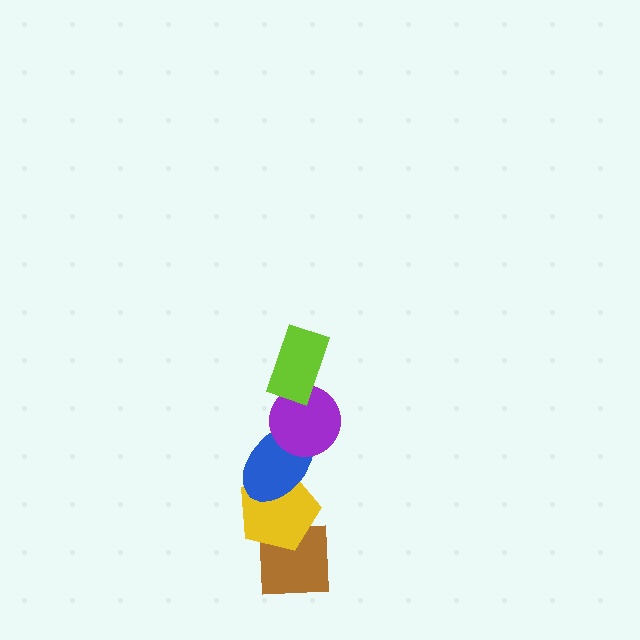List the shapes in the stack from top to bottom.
From top to bottom: the lime rectangle, the purple circle, the blue ellipse, the yellow pentagon, the brown square.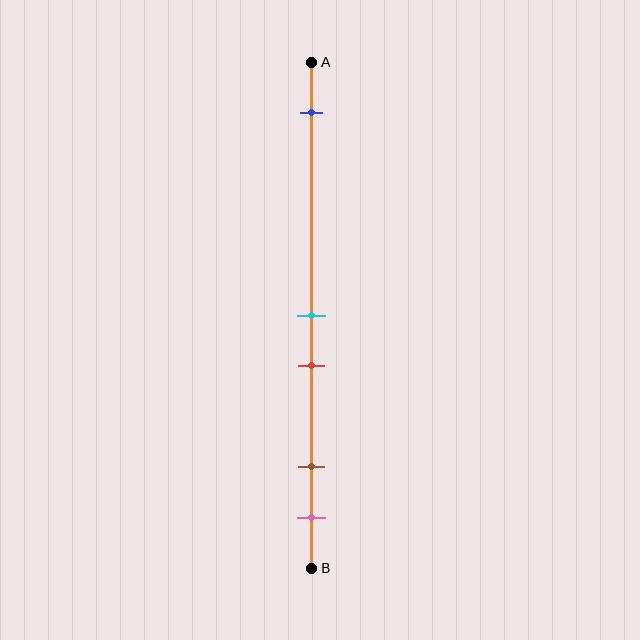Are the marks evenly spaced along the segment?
No, the marks are not evenly spaced.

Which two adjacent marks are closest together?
The cyan and red marks are the closest adjacent pair.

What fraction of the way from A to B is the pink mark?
The pink mark is approximately 90% (0.9) of the way from A to B.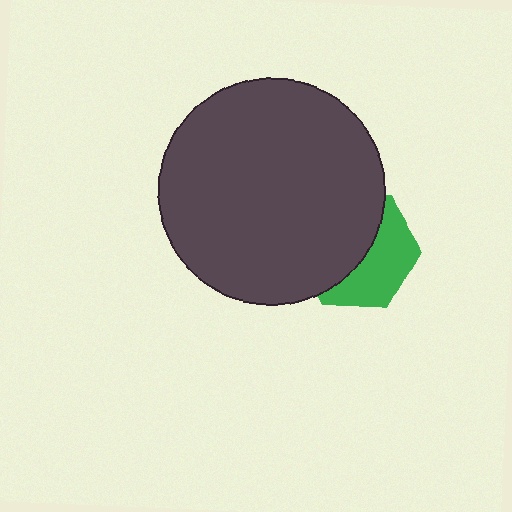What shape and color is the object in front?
The object in front is a dark gray circle.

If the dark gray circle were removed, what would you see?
You would see the complete green hexagon.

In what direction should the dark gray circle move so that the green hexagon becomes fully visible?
The dark gray circle should move left. That is the shortest direction to clear the overlap and leave the green hexagon fully visible.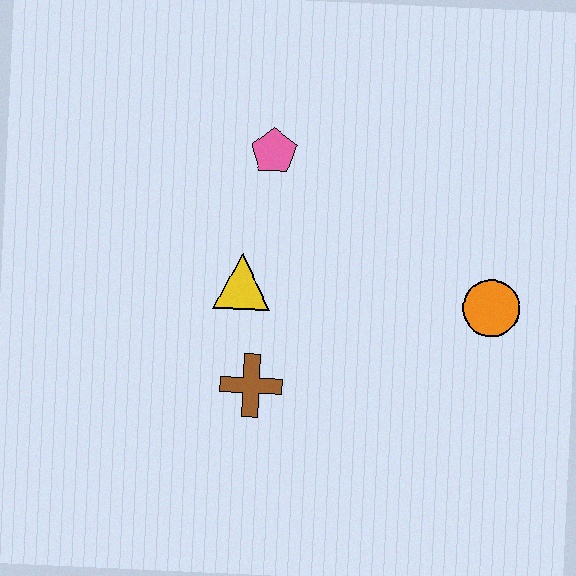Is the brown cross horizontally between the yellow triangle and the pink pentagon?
Yes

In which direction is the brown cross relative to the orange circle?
The brown cross is to the left of the orange circle.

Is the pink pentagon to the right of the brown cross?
Yes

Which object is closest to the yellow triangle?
The brown cross is closest to the yellow triangle.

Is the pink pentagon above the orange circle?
Yes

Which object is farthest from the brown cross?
The orange circle is farthest from the brown cross.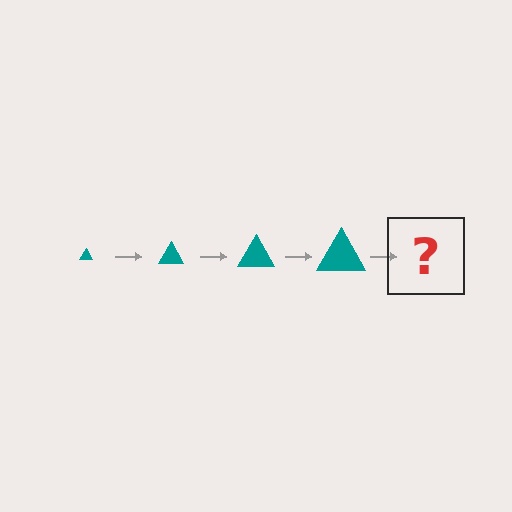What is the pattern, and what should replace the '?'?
The pattern is that the triangle gets progressively larger each step. The '?' should be a teal triangle, larger than the previous one.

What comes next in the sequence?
The next element should be a teal triangle, larger than the previous one.